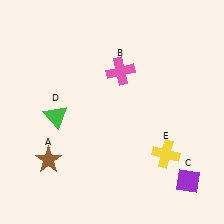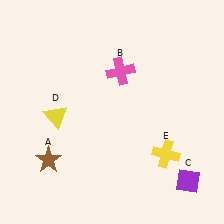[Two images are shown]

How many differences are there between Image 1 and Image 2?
There is 1 difference between the two images.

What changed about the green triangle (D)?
In Image 1, D is green. In Image 2, it changed to yellow.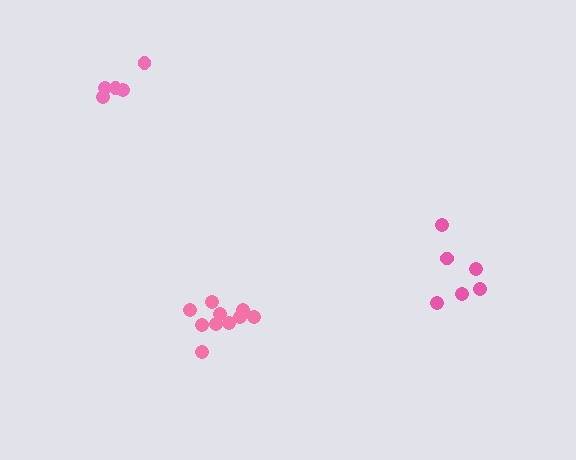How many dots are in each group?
Group 1: 10 dots, Group 2: 6 dots, Group 3: 5 dots (21 total).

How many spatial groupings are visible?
There are 3 spatial groupings.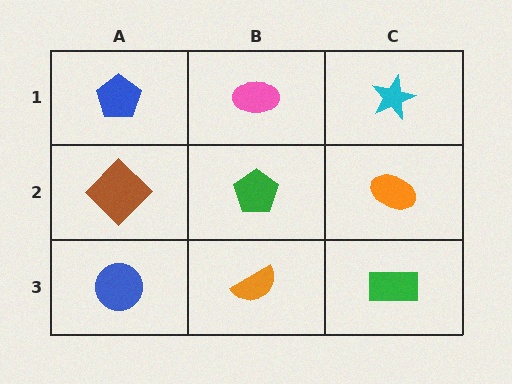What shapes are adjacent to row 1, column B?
A green pentagon (row 2, column B), a blue pentagon (row 1, column A), a cyan star (row 1, column C).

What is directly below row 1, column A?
A brown diamond.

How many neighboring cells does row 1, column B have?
3.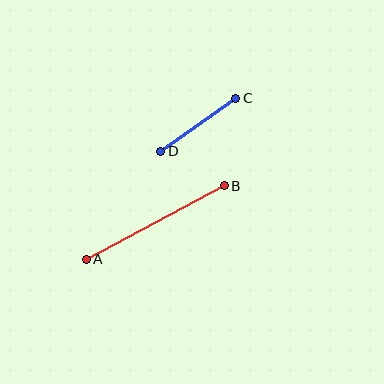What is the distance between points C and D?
The distance is approximately 92 pixels.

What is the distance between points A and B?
The distance is approximately 156 pixels.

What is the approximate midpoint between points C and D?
The midpoint is at approximately (198, 125) pixels.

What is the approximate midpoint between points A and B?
The midpoint is at approximately (155, 223) pixels.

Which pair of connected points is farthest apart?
Points A and B are farthest apart.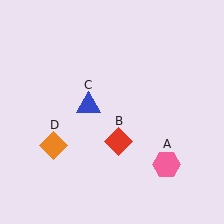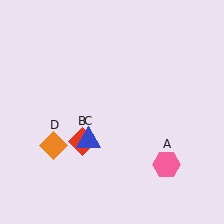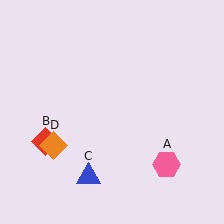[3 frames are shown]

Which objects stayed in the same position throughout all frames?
Pink hexagon (object A) and orange diamond (object D) remained stationary.